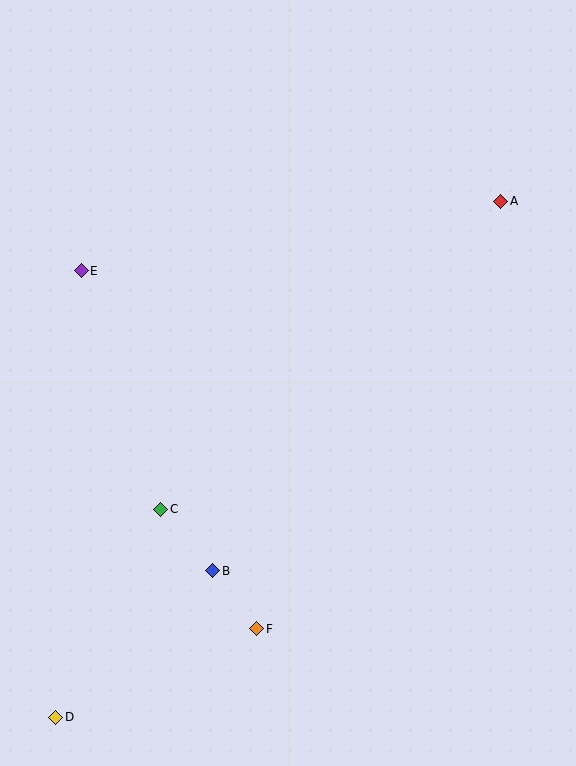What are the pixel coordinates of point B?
Point B is at (213, 571).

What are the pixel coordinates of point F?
Point F is at (257, 629).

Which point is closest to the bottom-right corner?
Point F is closest to the bottom-right corner.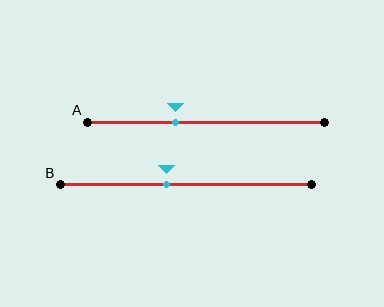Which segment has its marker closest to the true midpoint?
Segment B has its marker closest to the true midpoint.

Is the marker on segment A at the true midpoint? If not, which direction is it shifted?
No, the marker on segment A is shifted to the left by about 13% of the segment length.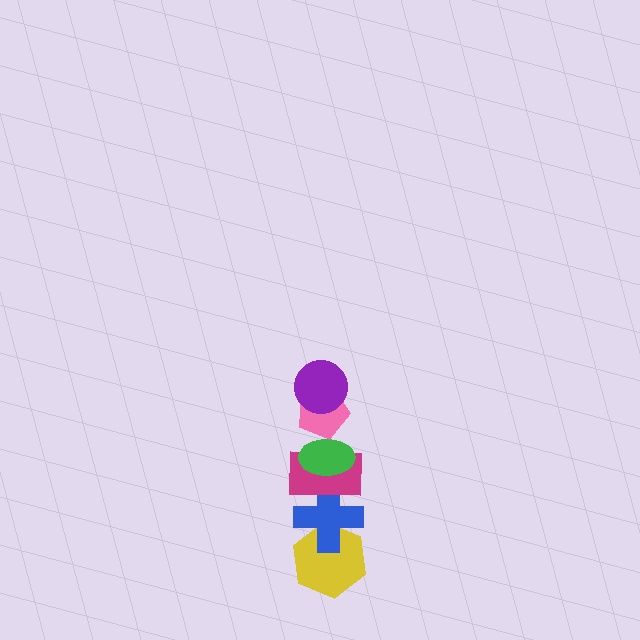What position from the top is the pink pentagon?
The pink pentagon is 2nd from the top.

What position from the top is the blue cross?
The blue cross is 5th from the top.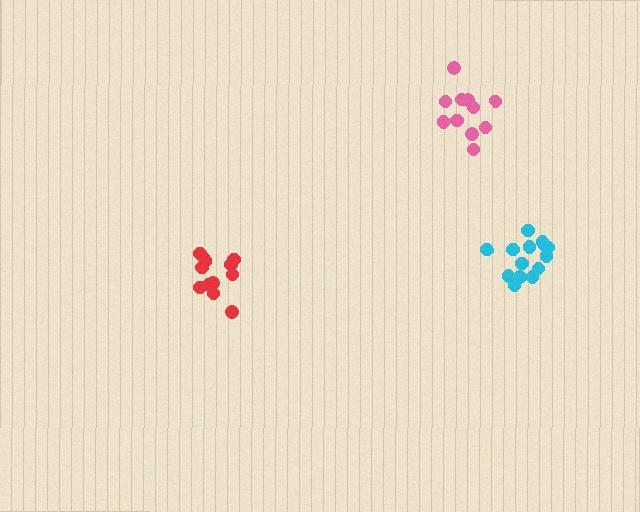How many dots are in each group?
Group 1: 14 dots, Group 2: 11 dots, Group 3: 13 dots (38 total).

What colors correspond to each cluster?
The clusters are colored: cyan, pink, red.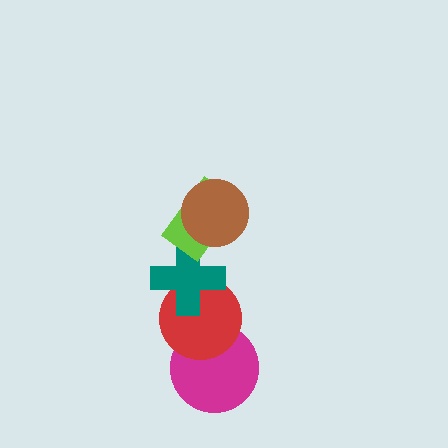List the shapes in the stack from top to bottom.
From top to bottom: the brown circle, the lime rectangle, the teal cross, the red circle, the magenta circle.